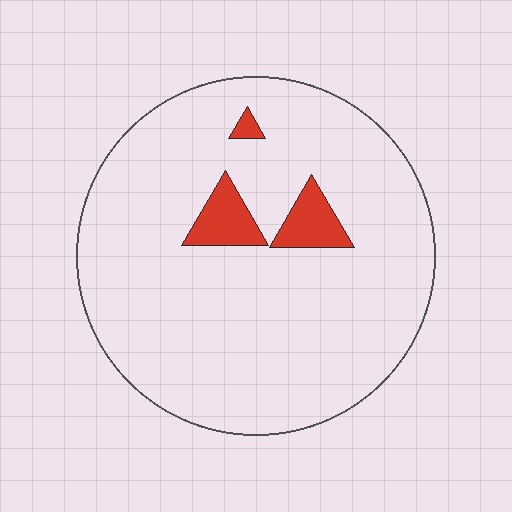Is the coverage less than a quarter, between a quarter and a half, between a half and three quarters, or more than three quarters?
Less than a quarter.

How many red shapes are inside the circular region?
3.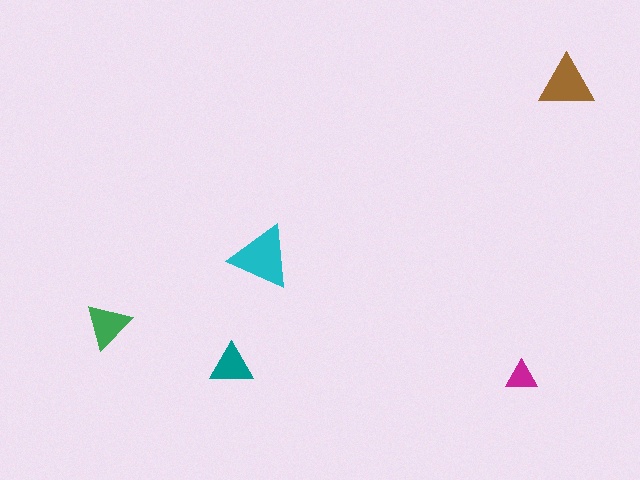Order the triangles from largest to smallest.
the cyan one, the brown one, the green one, the teal one, the magenta one.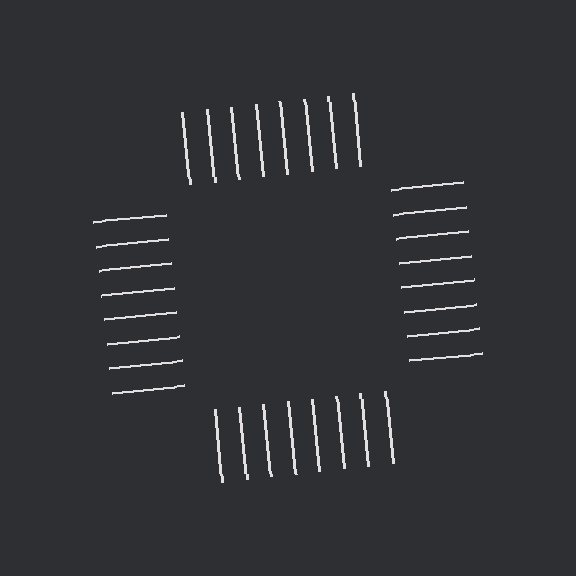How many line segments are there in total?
32 — 8 along each of the 4 edges.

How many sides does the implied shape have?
4 sides — the line-ends trace a square.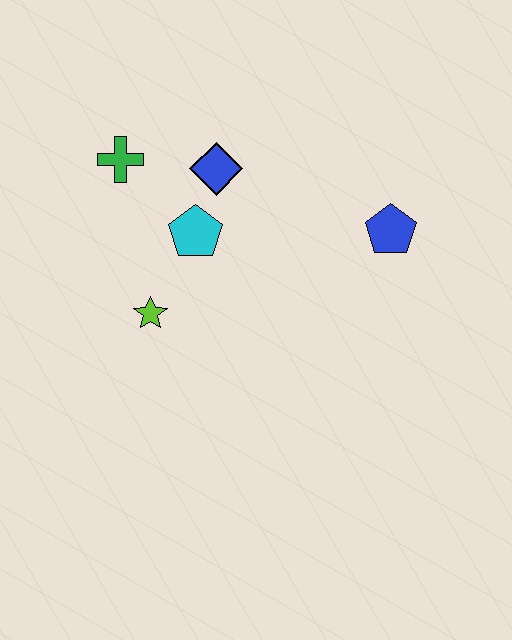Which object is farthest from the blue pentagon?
The green cross is farthest from the blue pentagon.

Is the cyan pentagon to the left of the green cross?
No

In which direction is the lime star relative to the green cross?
The lime star is below the green cross.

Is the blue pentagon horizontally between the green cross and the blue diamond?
No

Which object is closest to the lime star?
The cyan pentagon is closest to the lime star.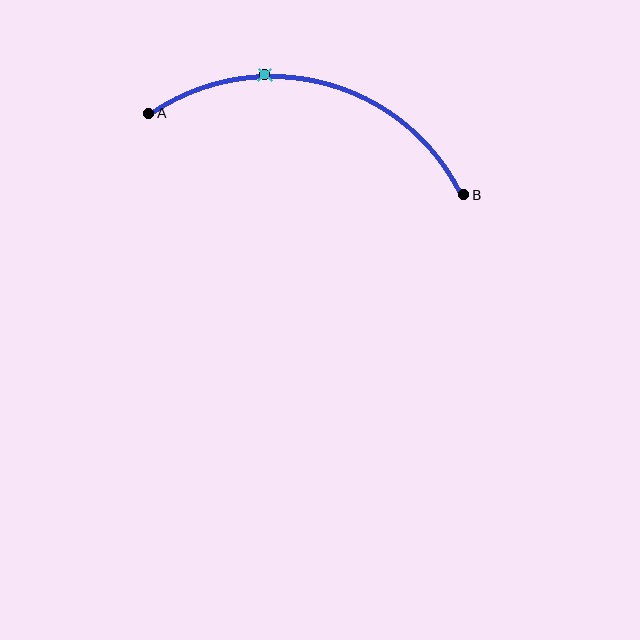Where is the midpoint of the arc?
The arc midpoint is the point on the curve farthest from the straight line joining A and B. It sits above that line.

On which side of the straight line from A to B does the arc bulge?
The arc bulges above the straight line connecting A and B.